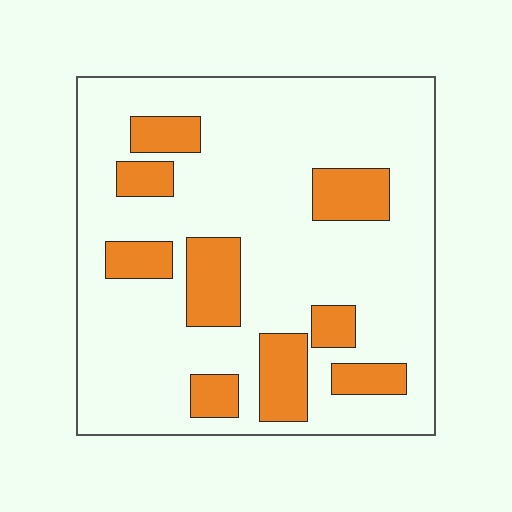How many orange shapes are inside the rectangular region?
9.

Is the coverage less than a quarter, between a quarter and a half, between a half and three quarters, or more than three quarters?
Less than a quarter.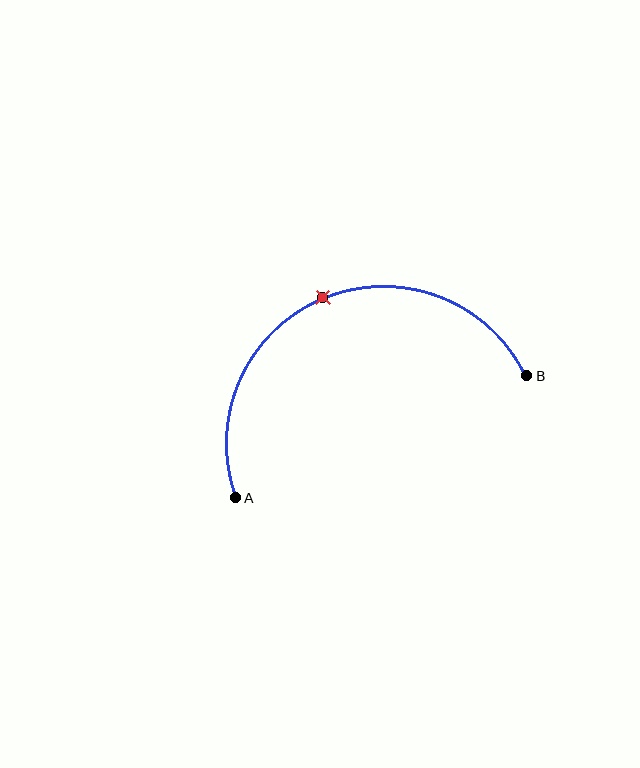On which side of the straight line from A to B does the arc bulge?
The arc bulges above the straight line connecting A and B.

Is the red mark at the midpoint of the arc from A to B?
Yes. The red mark lies on the arc at equal arc-length from both A and B — it is the arc midpoint.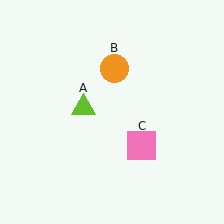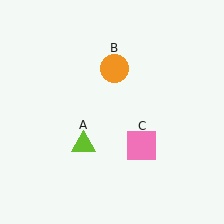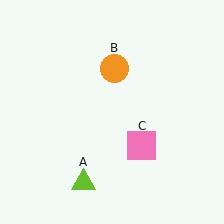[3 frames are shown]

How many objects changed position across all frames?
1 object changed position: lime triangle (object A).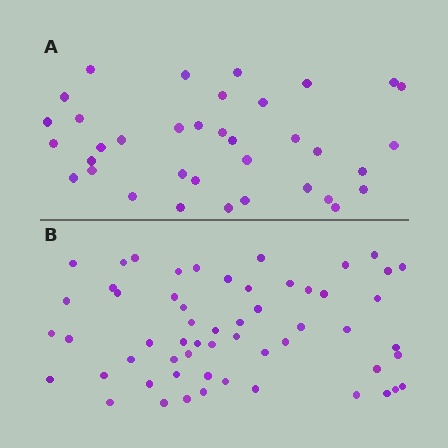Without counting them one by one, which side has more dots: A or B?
Region B (the bottom region) has more dots.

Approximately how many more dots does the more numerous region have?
Region B has approximately 20 more dots than region A.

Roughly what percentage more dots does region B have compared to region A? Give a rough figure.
About 60% more.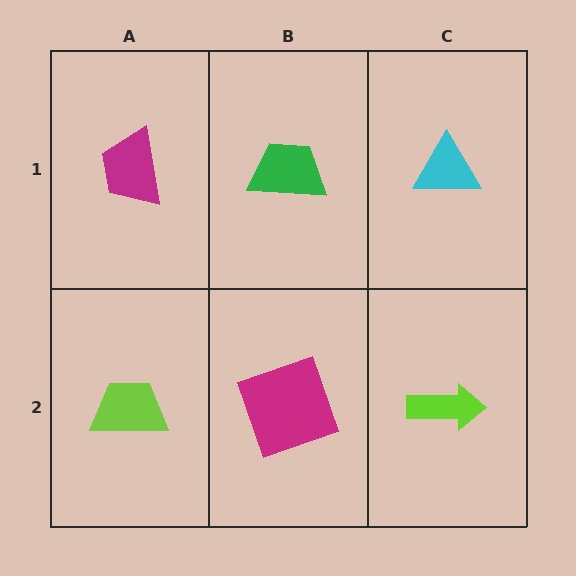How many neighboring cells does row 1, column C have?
2.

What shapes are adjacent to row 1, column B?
A magenta square (row 2, column B), a magenta trapezoid (row 1, column A), a cyan triangle (row 1, column C).